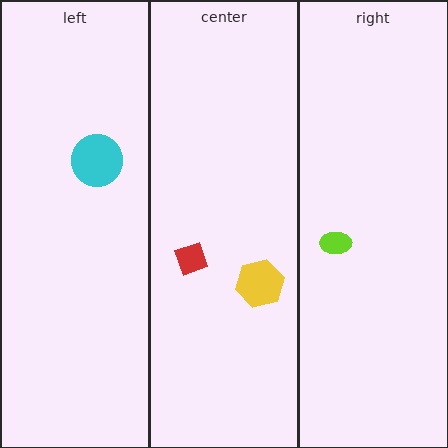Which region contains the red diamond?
The center region.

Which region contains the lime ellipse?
The right region.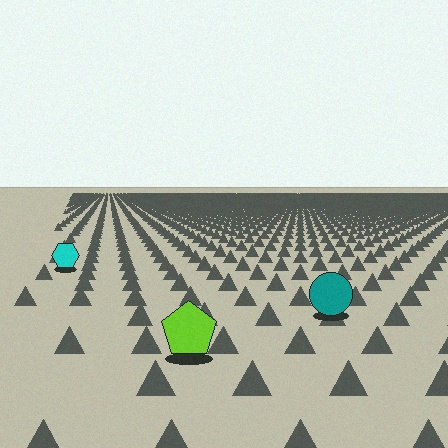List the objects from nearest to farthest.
From nearest to farthest: the lime pentagon, the teal circle, the cyan hexagon.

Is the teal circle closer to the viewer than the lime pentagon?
No. The lime pentagon is closer — you can tell from the texture gradient: the ground texture is coarser near it.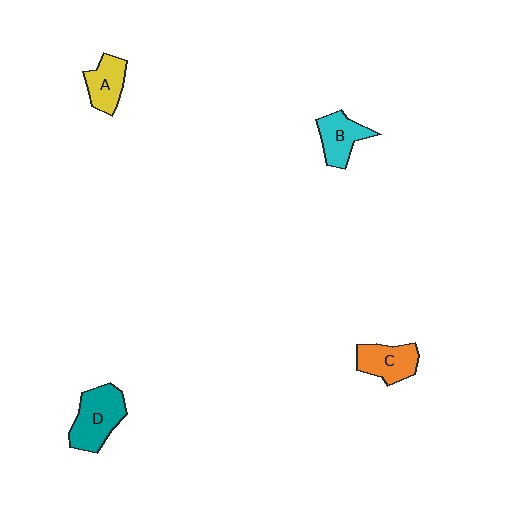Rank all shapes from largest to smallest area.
From largest to smallest: D (teal), C (orange), B (cyan), A (yellow).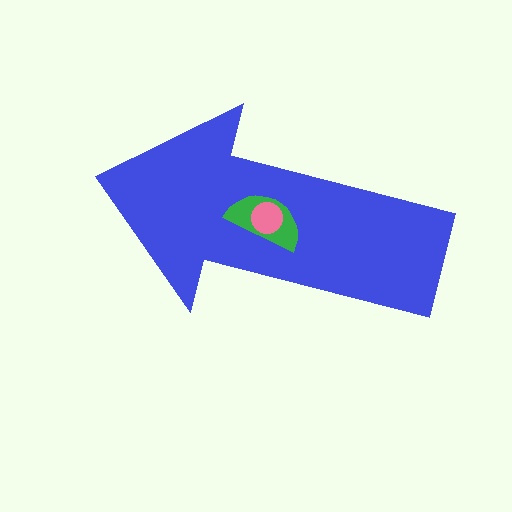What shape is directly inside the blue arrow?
The green semicircle.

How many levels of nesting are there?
3.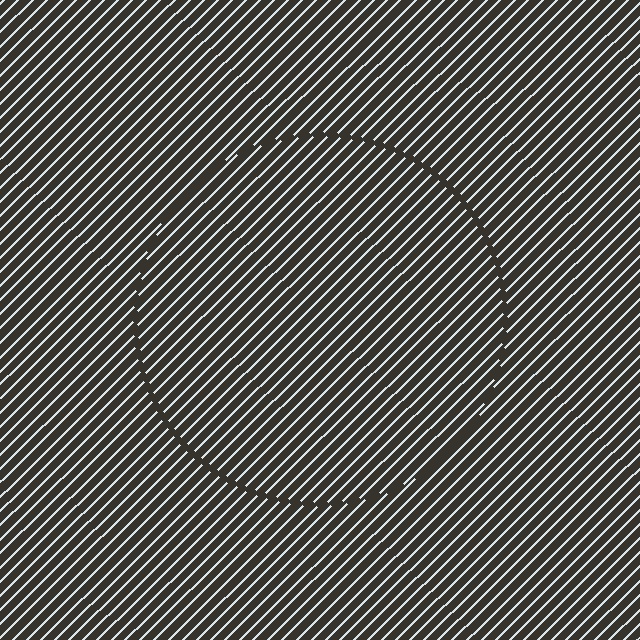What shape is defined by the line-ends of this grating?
An illusory circle. The interior of the shape contains the same grating, shifted by half a period — the contour is defined by the phase discontinuity where line-ends from the inner and outer gratings abut.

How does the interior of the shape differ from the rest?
The interior of the shape contains the same grating, shifted by half a period — the contour is defined by the phase discontinuity where line-ends from the inner and outer gratings abut.